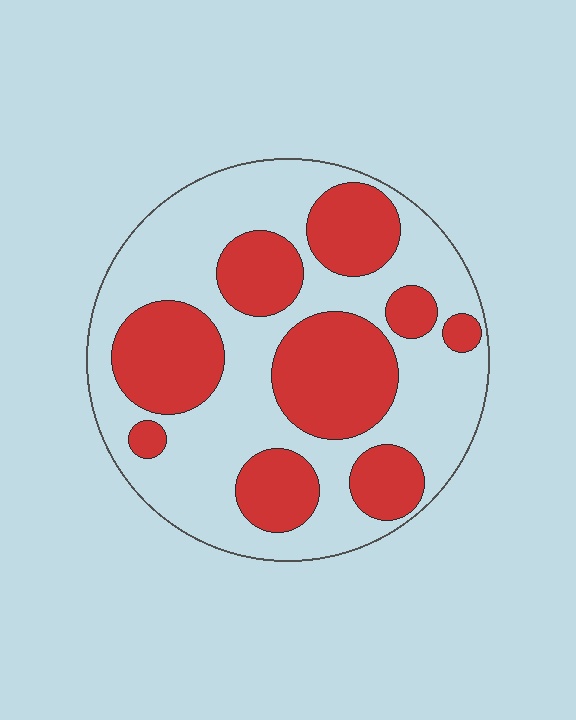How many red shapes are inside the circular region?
9.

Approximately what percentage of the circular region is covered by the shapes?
Approximately 40%.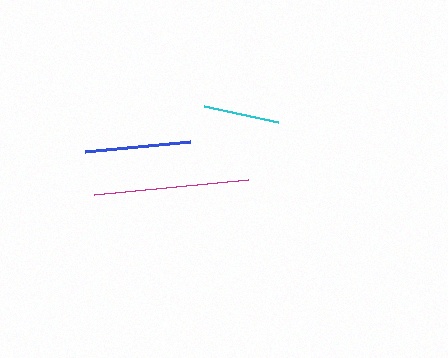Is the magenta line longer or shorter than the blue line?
The magenta line is longer than the blue line.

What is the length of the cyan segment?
The cyan segment is approximately 75 pixels long.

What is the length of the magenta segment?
The magenta segment is approximately 155 pixels long.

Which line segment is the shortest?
The cyan line is the shortest at approximately 75 pixels.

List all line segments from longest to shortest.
From longest to shortest: magenta, blue, cyan.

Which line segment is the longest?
The magenta line is the longest at approximately 155 pixels.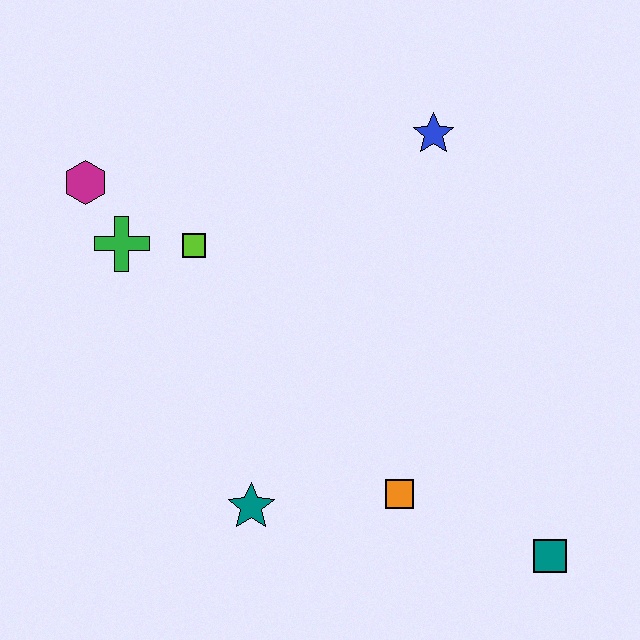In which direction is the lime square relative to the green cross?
The lime square is to the right of the green cross.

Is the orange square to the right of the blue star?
No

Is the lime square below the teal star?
No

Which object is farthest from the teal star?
The blue star is farthest from the teal star.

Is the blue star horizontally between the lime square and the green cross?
No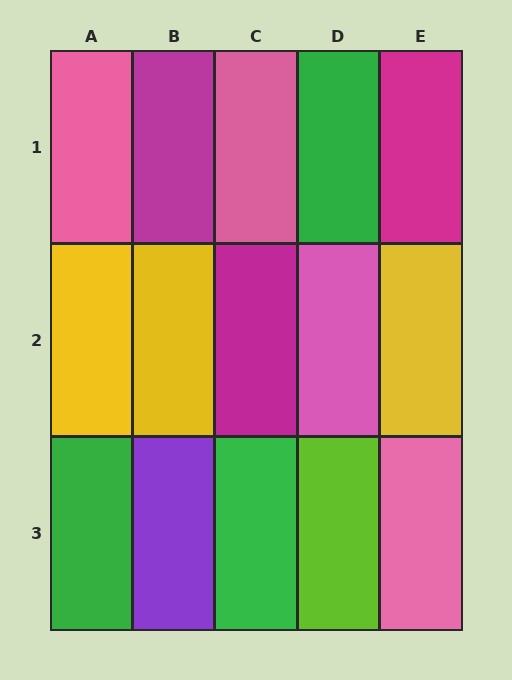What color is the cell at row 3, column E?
Pink.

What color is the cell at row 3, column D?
Lime.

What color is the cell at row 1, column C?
Pink.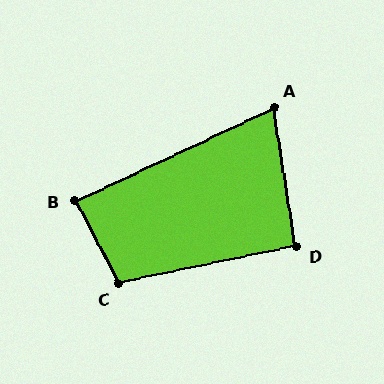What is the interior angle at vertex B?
Approximately 88 degrees (approximately right).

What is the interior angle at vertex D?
Approximately 92 degrees (approximately right).